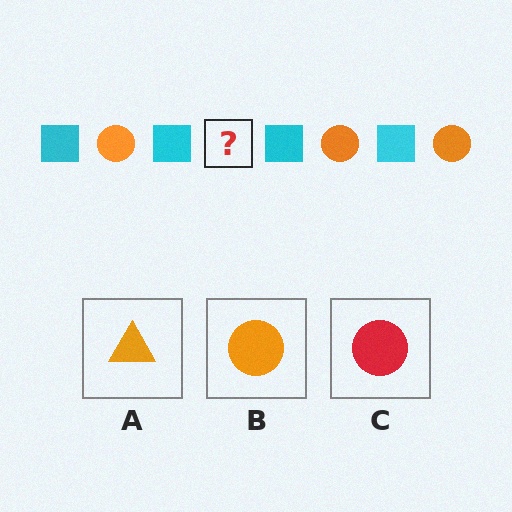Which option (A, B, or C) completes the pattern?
B.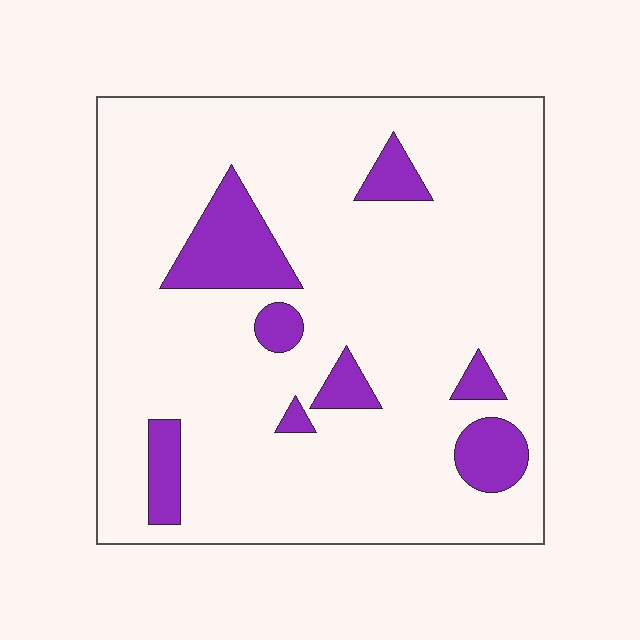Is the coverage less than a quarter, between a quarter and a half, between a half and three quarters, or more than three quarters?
Less than a quarter.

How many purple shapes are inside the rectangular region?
8.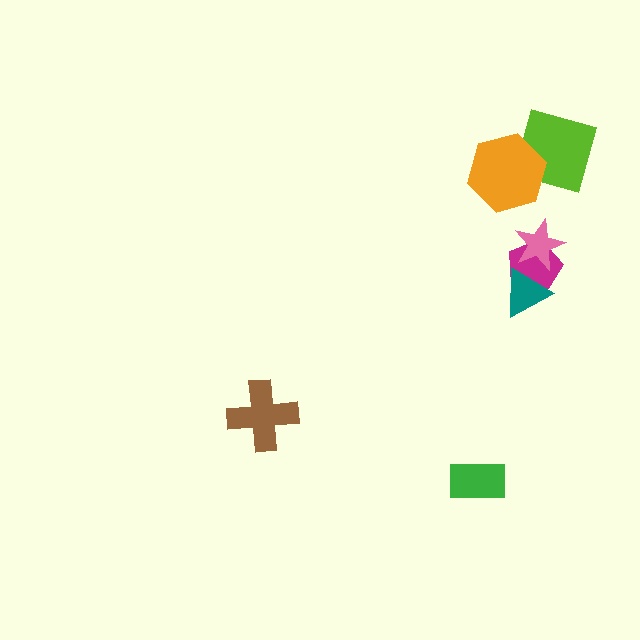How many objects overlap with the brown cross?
0 objects overlap with the brown cross.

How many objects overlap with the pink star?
2 objects overlap with the pink star.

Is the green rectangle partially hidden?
No, no other shape covers it.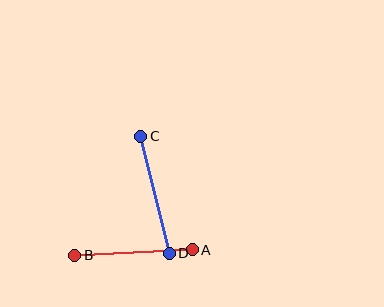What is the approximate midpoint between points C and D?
The midpoint is at approximately (155, 195) pixels.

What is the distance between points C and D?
The distance is approximately 121 pixels.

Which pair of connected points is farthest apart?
Points C and D are farthest apart.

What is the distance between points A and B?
The distance is approximately 117 pixels.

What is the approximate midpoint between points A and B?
The midpoint is at approximately (133, 253) pixels.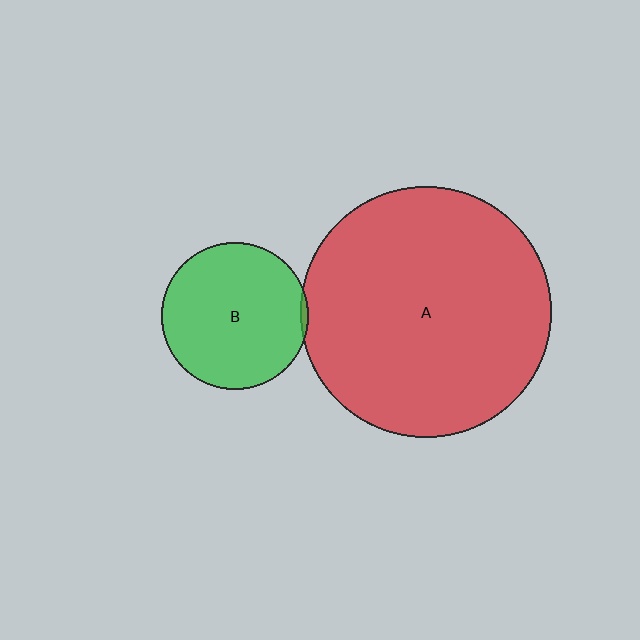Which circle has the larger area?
Circle A (red).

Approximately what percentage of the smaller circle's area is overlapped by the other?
Approximately 5%.